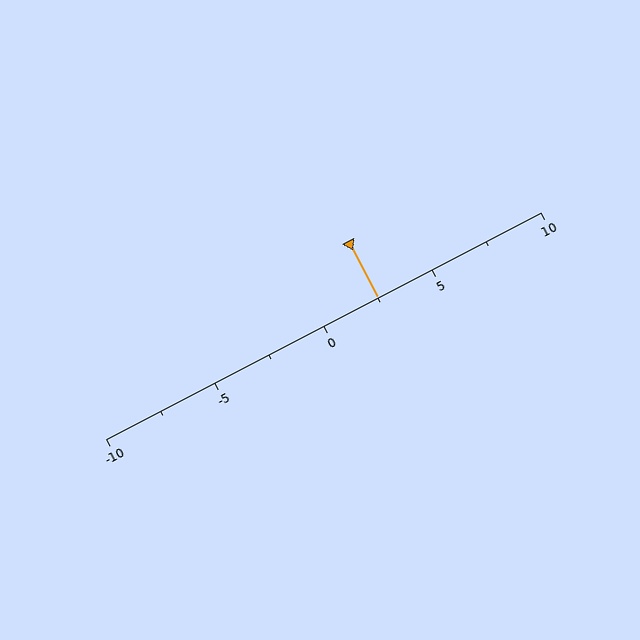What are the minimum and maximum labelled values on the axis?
The axis runs from -10 to 10.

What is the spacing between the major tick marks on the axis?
The major ticks are spaced 5 apart.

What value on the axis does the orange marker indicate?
The marker indicates approximately 2.5.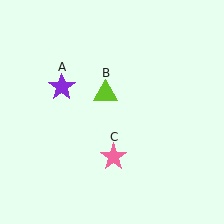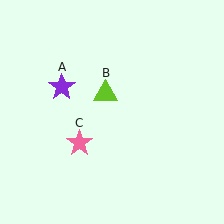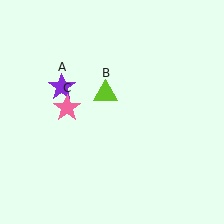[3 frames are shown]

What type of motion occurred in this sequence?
The pink star (object C) rotated clockwise around the center of the scene.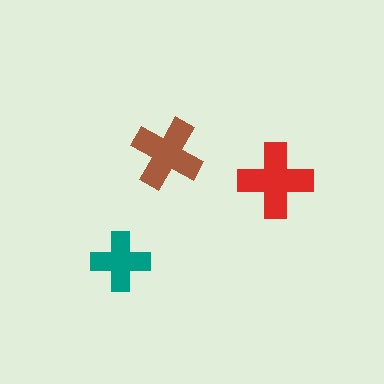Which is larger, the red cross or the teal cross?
The red one.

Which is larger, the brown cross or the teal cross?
The brown one.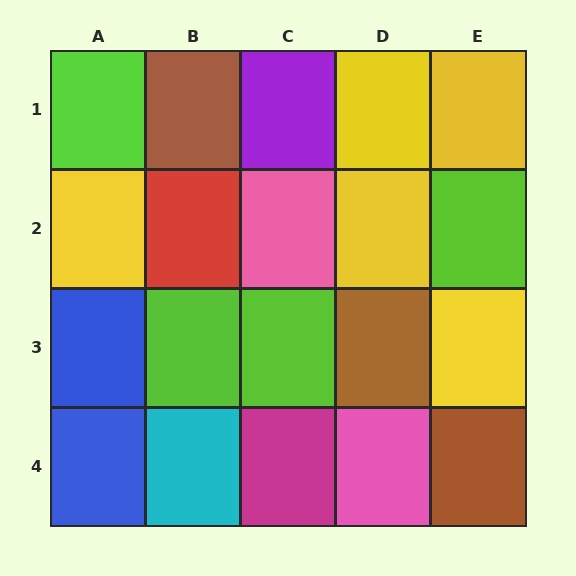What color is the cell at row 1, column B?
Brown.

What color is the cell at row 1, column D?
Yellow.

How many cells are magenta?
1 cell is magenta.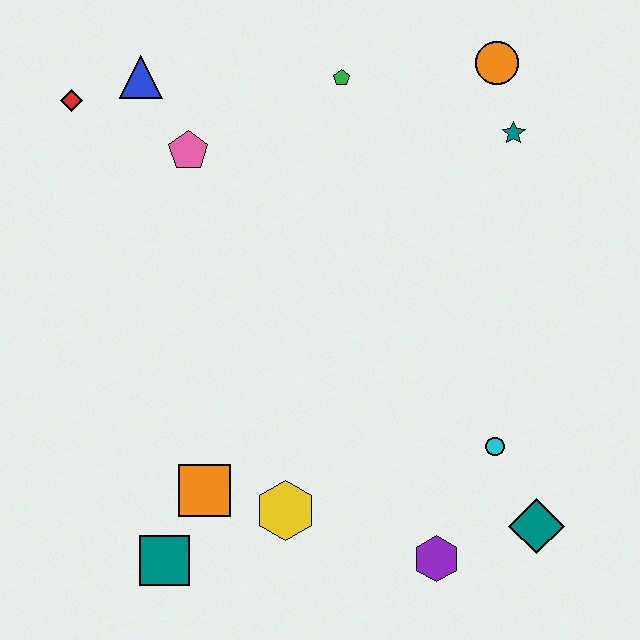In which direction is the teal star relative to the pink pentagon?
The teal star is to the right of the pink pentagon.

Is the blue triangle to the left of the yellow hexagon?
Yes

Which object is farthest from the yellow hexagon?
The orange circle is farthest from the yellow hexagon.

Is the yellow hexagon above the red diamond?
No